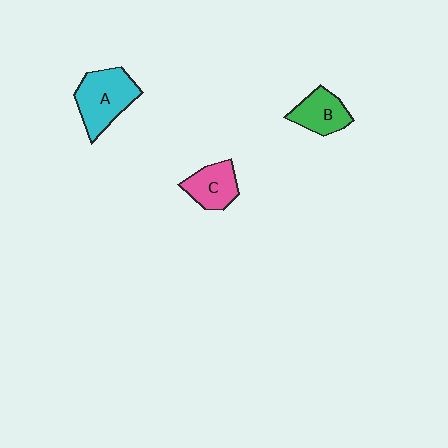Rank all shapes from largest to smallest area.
From largest to smallest: A (cyan), B (green), C (pink).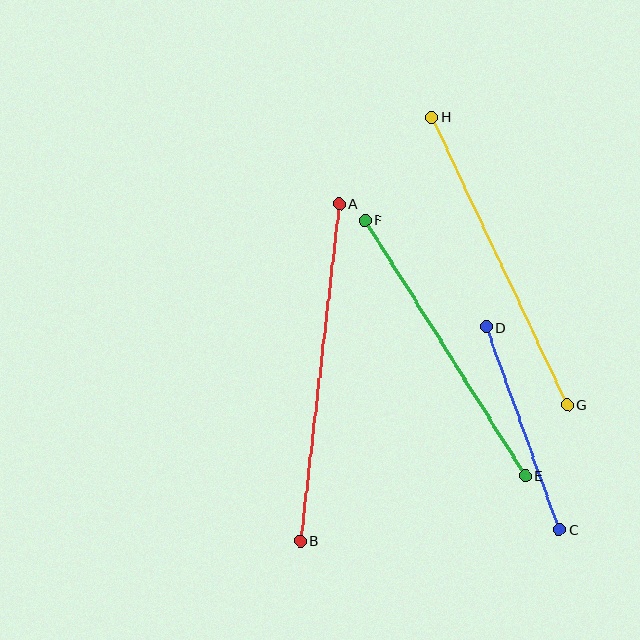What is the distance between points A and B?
The distance is approximately 339 pixels.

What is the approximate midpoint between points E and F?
The midpoint is at approximately (445, 348) pixels.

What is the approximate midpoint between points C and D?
The midpoint is at approximately (523, 428) pixels.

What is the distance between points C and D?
The distance is approximately 215 pixels.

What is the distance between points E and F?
The distance is approximately 301 pixels.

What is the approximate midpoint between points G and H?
The midpoint is at approximately (500, 261) pixels.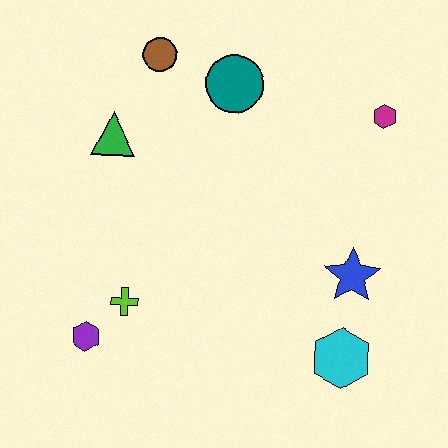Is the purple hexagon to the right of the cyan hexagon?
No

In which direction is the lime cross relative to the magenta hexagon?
The lime cross is to the left of the magenta hexagon.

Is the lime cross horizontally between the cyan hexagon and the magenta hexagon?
No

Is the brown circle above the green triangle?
Yes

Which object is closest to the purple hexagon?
The lime cross is closest to the purple hexagon.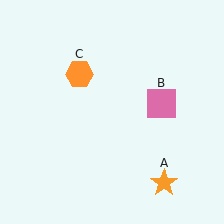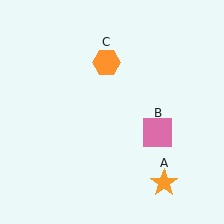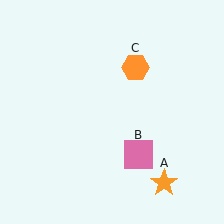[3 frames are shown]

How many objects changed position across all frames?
2 objects changed position: pink square (object B), orange hexagon (object C).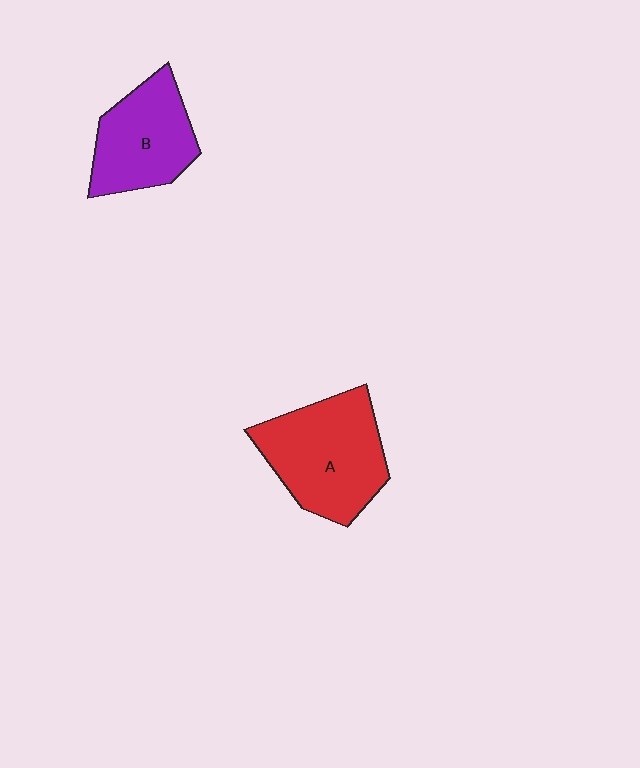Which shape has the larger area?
Shape A (red).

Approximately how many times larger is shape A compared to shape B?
Approximately 1.3 times.